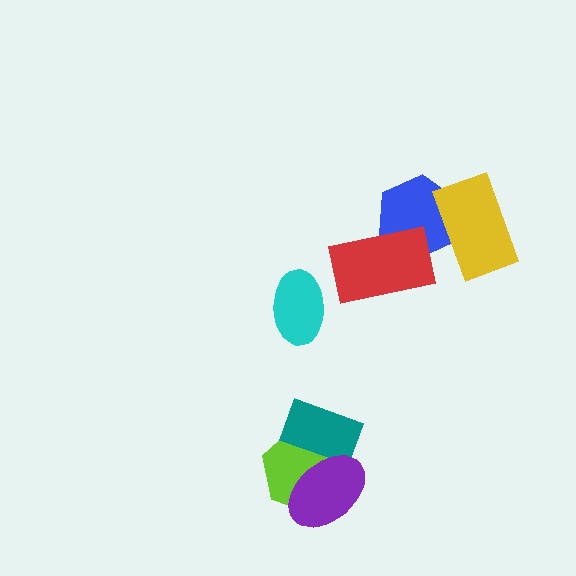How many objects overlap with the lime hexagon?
2 objects overlap with the lime hexagon.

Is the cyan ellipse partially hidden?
No, no other shape covers it.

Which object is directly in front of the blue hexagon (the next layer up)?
The yellow rectangle is directly in front of the blue hexagon.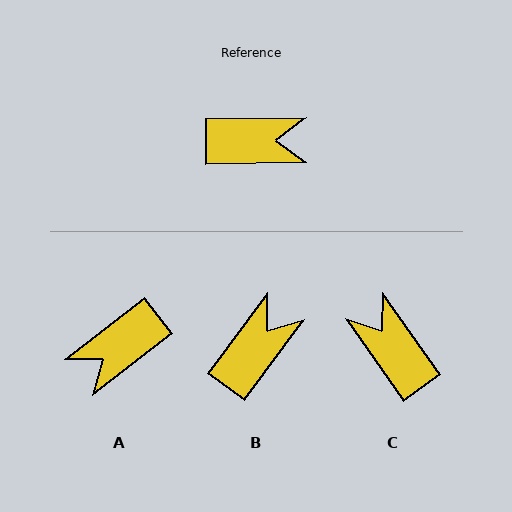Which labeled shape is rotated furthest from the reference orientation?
A, about 143 degrees away.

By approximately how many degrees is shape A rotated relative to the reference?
Approximately 143 degrees clockwise.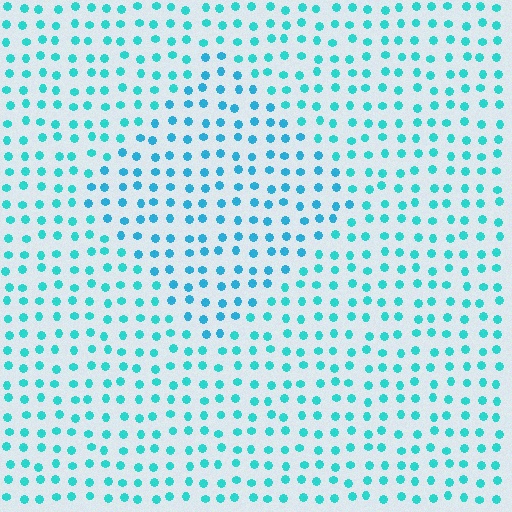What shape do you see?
I see a diamond.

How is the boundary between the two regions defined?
The boundary is defined purely by a slight shift in hue (about 18 degrees). Spacing, size, and orientation are identical on both sides.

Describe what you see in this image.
The image is filled with small cyan elements in a uniform arrangement. A diamond-shaped region is visible where the elements are tinted to a slightly different hue, forming a subtle color boundary.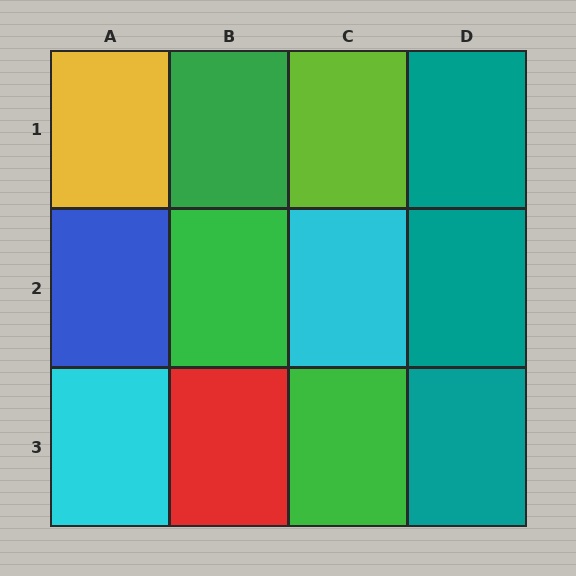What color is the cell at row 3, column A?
Cyan.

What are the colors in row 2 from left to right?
Blue, green, cyan, teal.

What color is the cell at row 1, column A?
Yellow.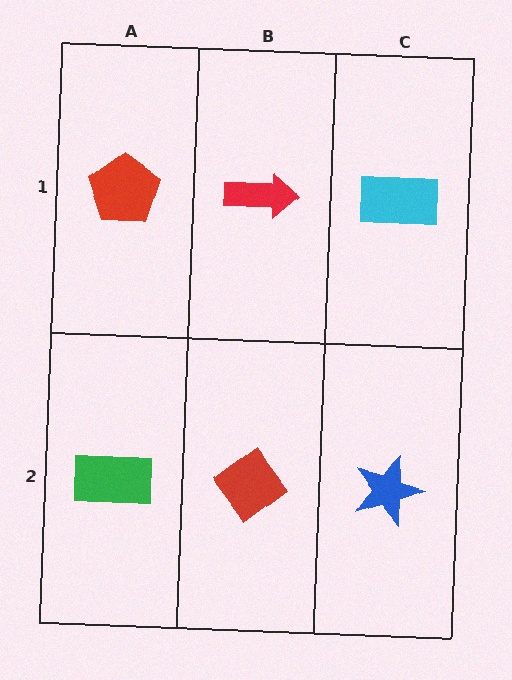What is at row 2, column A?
A green rectangle.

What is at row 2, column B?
A red diamond.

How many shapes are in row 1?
3 shapes.